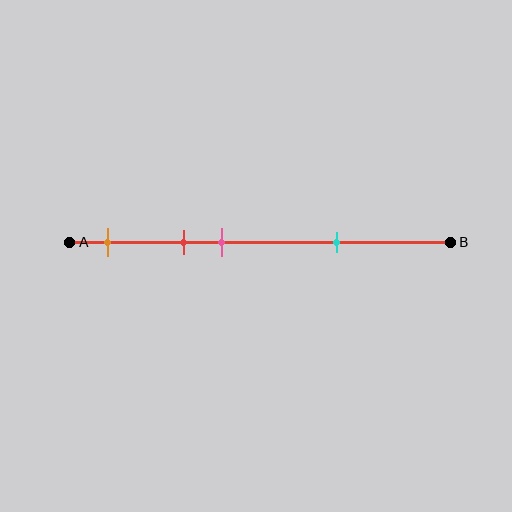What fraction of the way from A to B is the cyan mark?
The cyan mark is approximately 70% (0.7) of the way from A to B.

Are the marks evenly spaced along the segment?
No, the marks are not evenly spaced.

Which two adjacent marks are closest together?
The red and pink marks are the closest adjacent pair.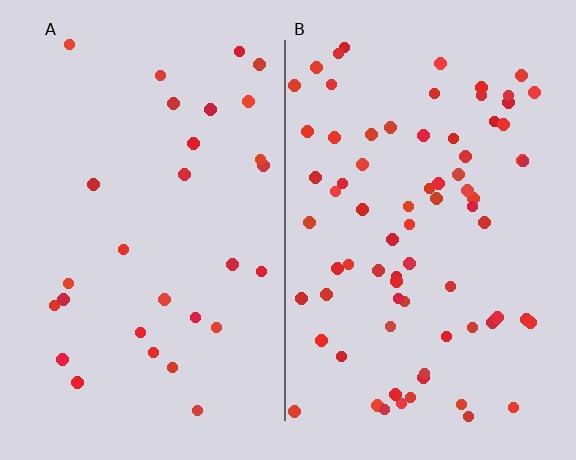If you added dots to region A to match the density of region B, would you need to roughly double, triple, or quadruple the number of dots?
Approximately triple.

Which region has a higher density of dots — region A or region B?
B (the right).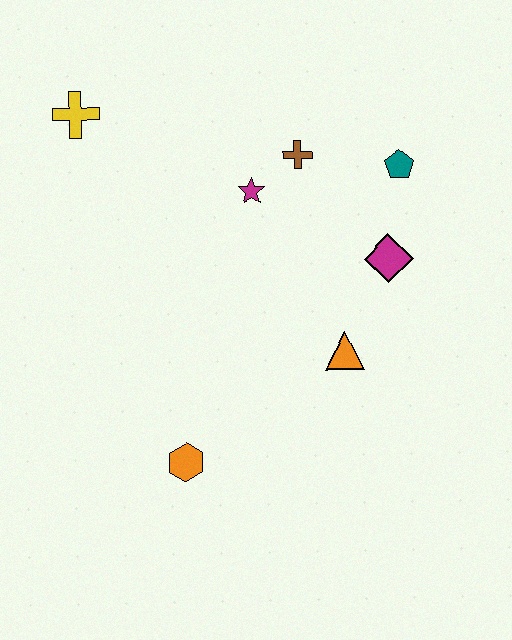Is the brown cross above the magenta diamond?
Yes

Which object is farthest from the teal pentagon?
The orange hexagon is farthest from the teal pentagon.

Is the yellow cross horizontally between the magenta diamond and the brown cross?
No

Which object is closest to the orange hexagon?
The orange triangle is closest to the orange hexagon.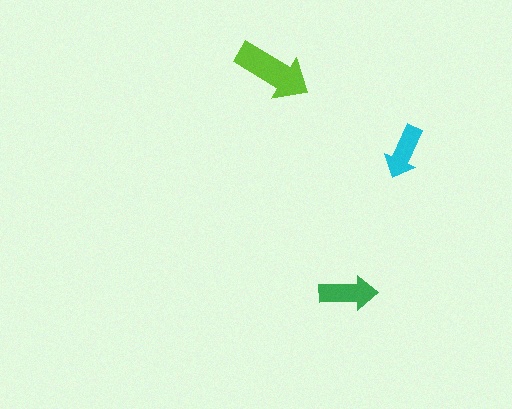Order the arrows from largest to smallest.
the lime one, the green one, the cyan one.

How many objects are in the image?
There are 3 objects in the image.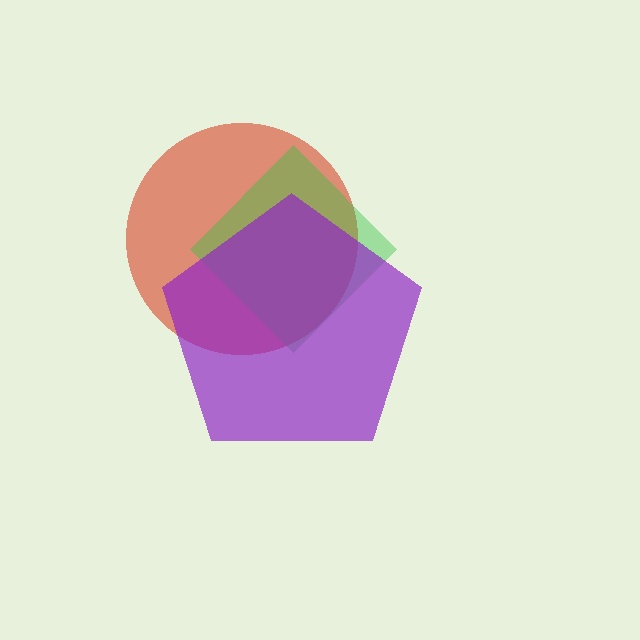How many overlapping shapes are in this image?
There are 3 overlapping shapes in the image.